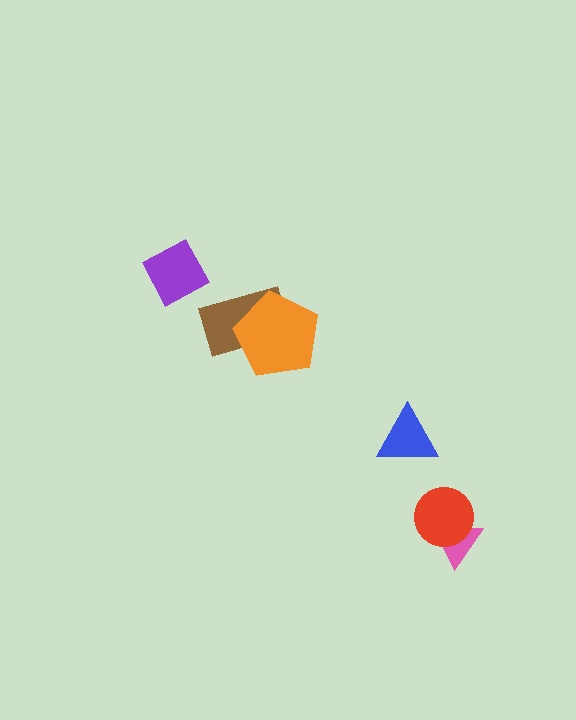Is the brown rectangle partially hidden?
Yes, it is partially covered by another shape.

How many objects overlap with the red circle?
1 object overlaps with the red circle.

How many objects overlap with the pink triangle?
1 object overlaps with the pink triangle.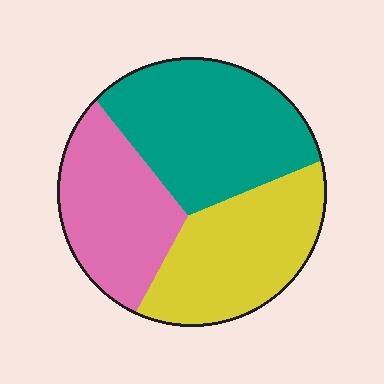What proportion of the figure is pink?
Pink covers about 30% of the figure.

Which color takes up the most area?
Teal, at roughly 40%.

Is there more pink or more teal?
Teal.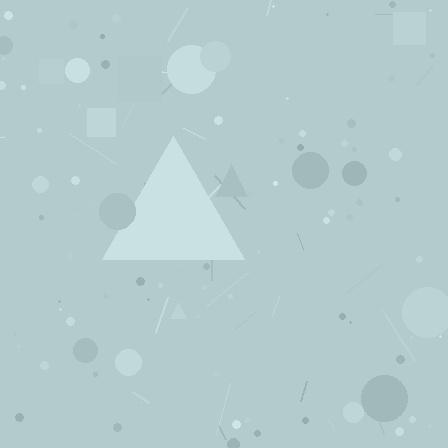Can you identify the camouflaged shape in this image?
The camouflaged shape is a triangle.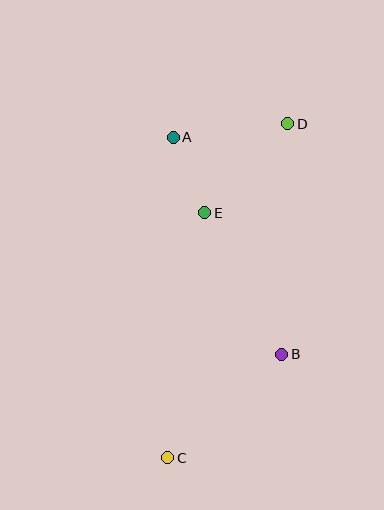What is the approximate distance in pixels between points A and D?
The distance between A and D is approximately 115 pixels.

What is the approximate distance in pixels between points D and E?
The distance between D and E is approximately 122 pixels.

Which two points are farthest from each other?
Points C and D are farthest from each other.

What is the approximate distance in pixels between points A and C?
The distance between A and C is approximately 320 pixels.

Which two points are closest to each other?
Points A and E are closest to each other.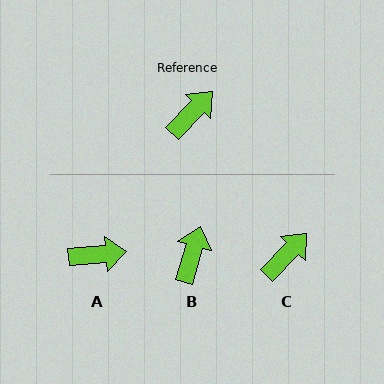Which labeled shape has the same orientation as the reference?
C.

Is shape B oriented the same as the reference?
No, it is off by about 28 degrees.